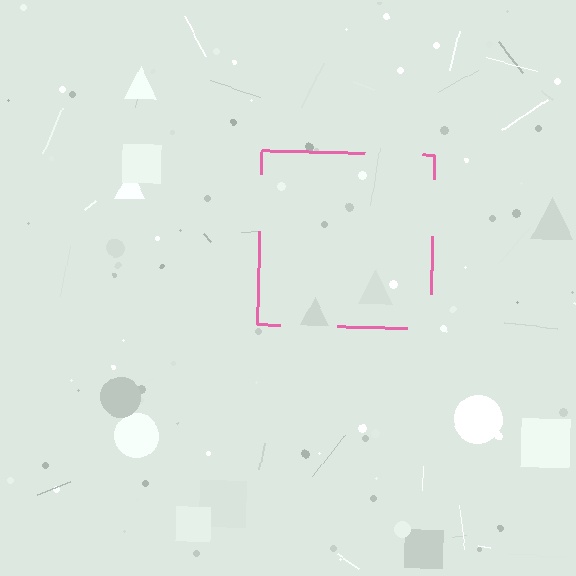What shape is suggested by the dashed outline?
The dashed outline suggests a square.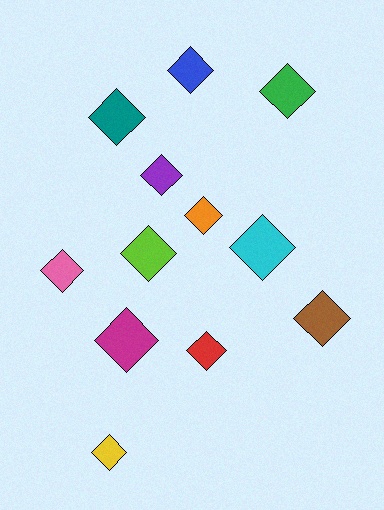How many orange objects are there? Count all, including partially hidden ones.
There is 1 orange object.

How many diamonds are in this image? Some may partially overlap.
There are 12 diamonds.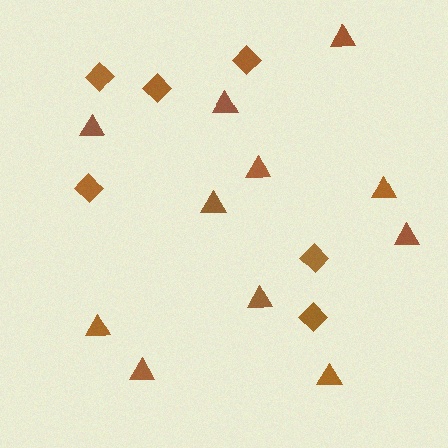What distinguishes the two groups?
There are 2 groups: one group of diamonds (6) and one group of triangles (11).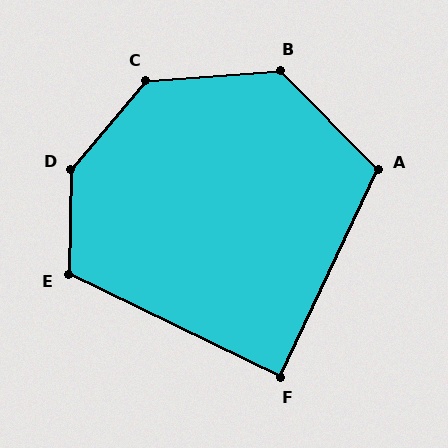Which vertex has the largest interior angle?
D, at approximately 140 degrees.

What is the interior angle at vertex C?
Approximately 135 degrees (obtuse).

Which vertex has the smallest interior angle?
F, at approximately 89 degrees.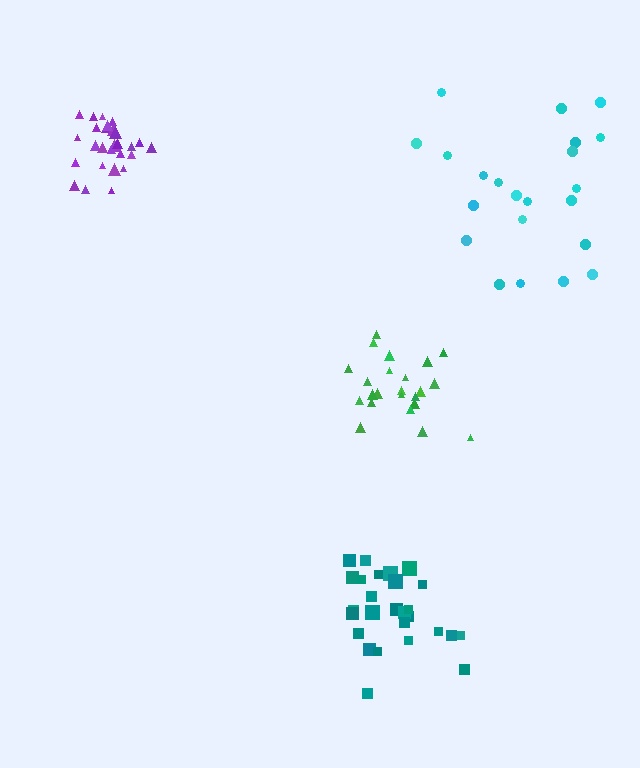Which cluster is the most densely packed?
Purple.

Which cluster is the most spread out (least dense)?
Cyan.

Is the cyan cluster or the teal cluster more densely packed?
Teal.